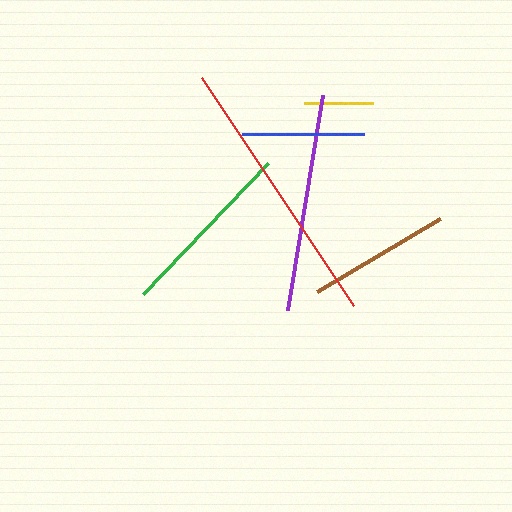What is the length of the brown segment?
The brown segment is approximately 143 pixels long.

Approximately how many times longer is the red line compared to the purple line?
The red line is approximately 1.3 times the length of the purple line.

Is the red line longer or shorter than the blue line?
The red line is longer than the blue line.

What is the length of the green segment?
The green segment is approximately 180 pixels long.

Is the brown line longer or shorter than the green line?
The green line is longer than the brown line.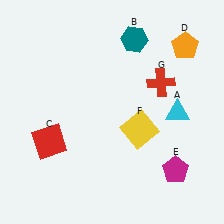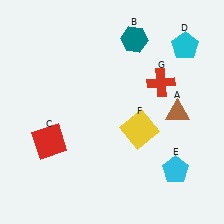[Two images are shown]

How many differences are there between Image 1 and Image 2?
There are 3 differences between the two images.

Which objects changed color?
A changed from cyan to brown. D changed from orange to cyan. E changed from magenta to cyan.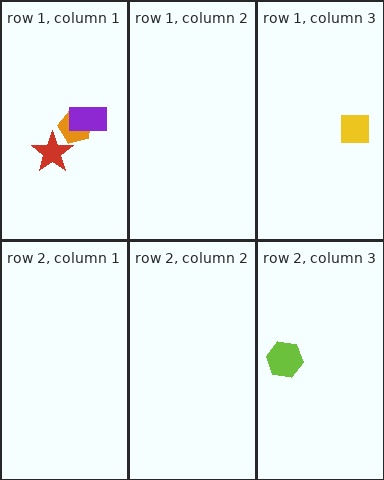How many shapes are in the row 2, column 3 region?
1.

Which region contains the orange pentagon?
The row 1, column 1 region.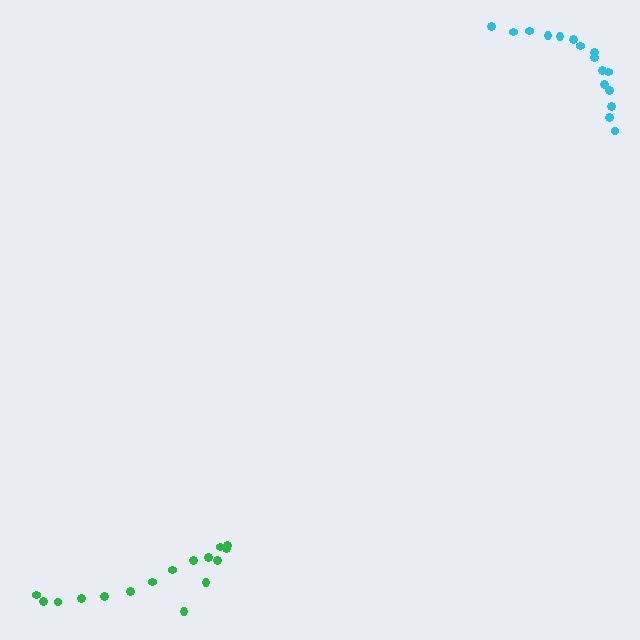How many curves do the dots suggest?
There are 2 distinct paths.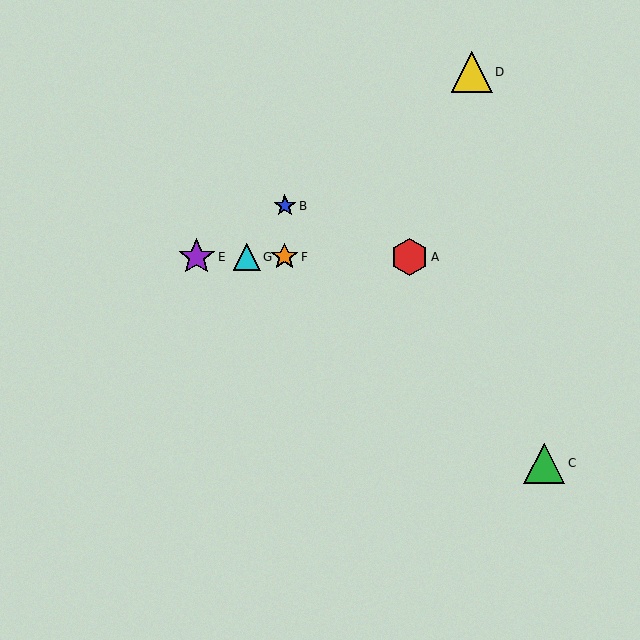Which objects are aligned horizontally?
Objects A, E, F, G are aligned horizontally.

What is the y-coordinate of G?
Object G is at y≈257.